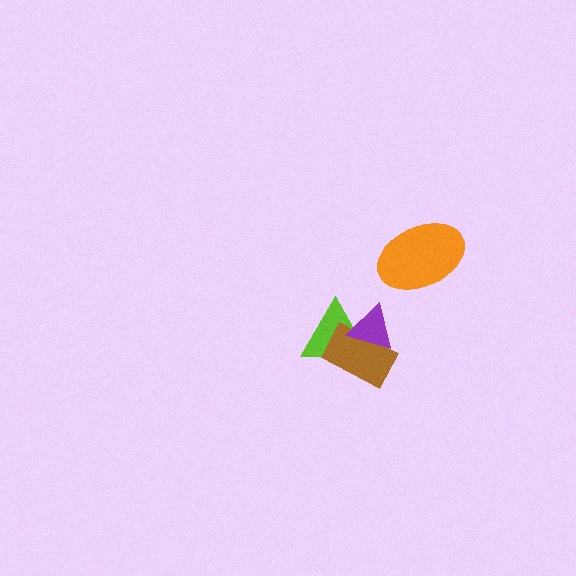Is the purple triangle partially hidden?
No, no other shape covers it.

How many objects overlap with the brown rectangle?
2 objects overlap with the brown rectangle.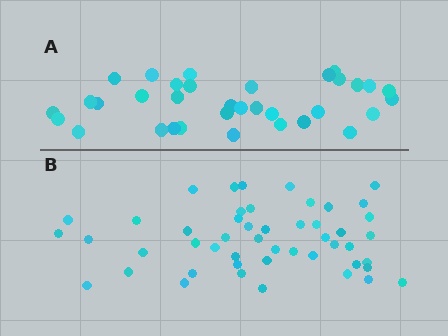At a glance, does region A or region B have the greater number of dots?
Region B (the bottom region) has more dots.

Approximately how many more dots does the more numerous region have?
Region B has approximately 15 more dots than region A.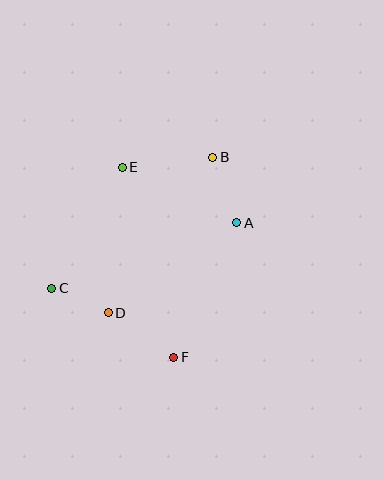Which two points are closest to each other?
Points C and D are closest to each other.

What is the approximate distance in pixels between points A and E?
The distance between A and E is approximately 127 pixels.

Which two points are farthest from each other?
Points B and C are farthest from each other.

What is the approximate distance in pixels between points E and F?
The distance between E and F is approximately 197 pixels.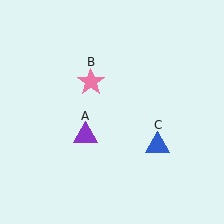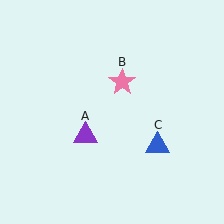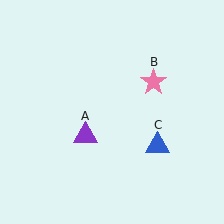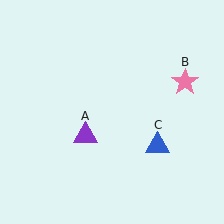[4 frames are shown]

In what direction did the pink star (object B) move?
The pink star (object B) moved right.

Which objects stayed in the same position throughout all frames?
Purple triangle (object A) and blue triangle (object C) remained stationary.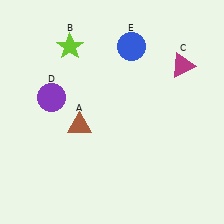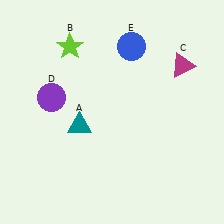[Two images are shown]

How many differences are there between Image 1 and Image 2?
There is 1 difference between the two images.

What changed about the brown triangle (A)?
In Image 1, A is brown. In Image 2, it changed to teal.